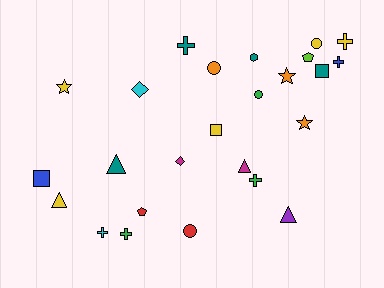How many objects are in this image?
There are 25 objects.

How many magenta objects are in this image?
There are 2 magenta objects.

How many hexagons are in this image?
There is 1 hexagon.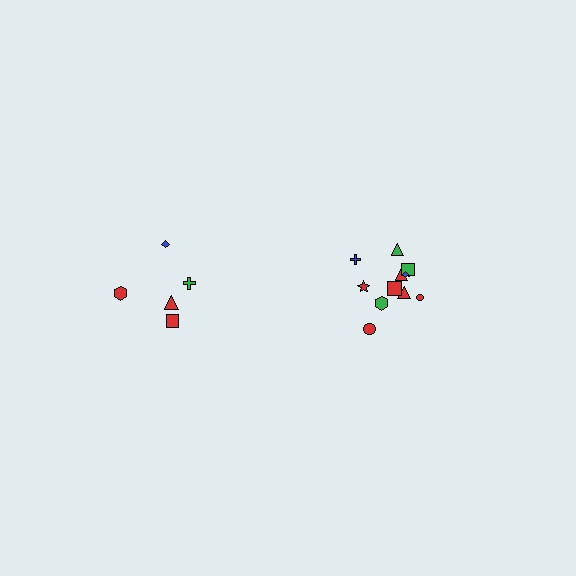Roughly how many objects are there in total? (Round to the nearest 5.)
Roughly 15 objects in total.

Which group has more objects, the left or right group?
The right group.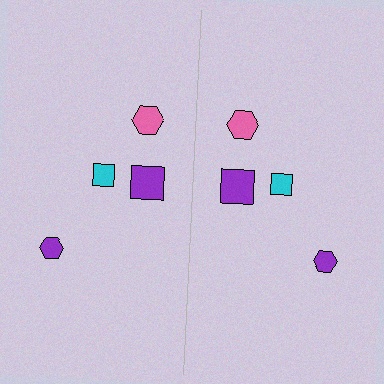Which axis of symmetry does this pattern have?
The pattern has a vertical axis of symmetry running through the center of the image.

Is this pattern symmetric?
Yes, this pattern has bilateral (reflection) symmetry.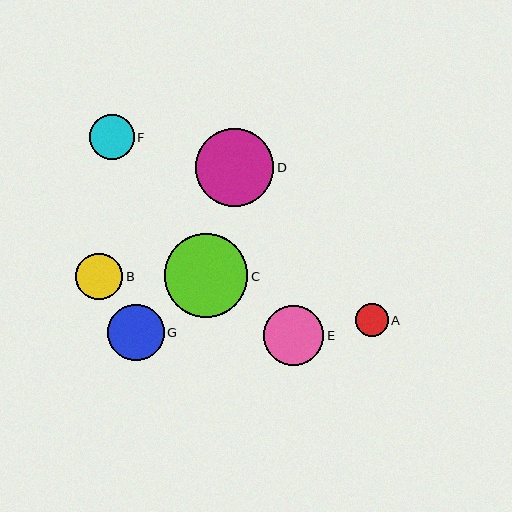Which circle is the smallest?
Circle A is the smallest with a size of approximately 33 pixels.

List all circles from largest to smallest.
From largest to smallest: C, D, E, G, B, F, A.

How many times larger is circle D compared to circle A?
Circle D is approximately 2.4 times the size of circle A.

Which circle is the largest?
Circle C is the largest with a size of approximately 84 pixels.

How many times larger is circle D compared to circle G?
Circle D is approximately 1.4 times the size of circle G.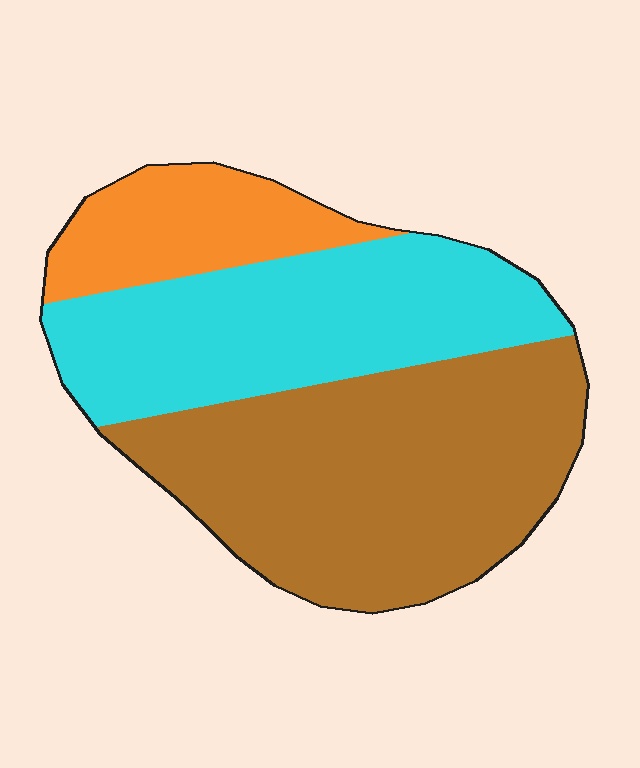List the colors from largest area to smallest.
From largest to smallest: brown, cyan, orange.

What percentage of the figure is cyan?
Cyan covers about 35% of the figure.